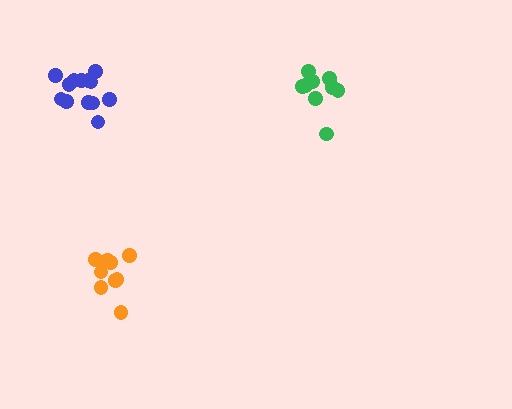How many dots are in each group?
Group 1: 9 dots, Group 2: 9 dots, Group 3: 13 dots (31 total).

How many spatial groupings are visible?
There are 3 spatial groupings.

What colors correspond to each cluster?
The clusters are colored: green, orange, blue.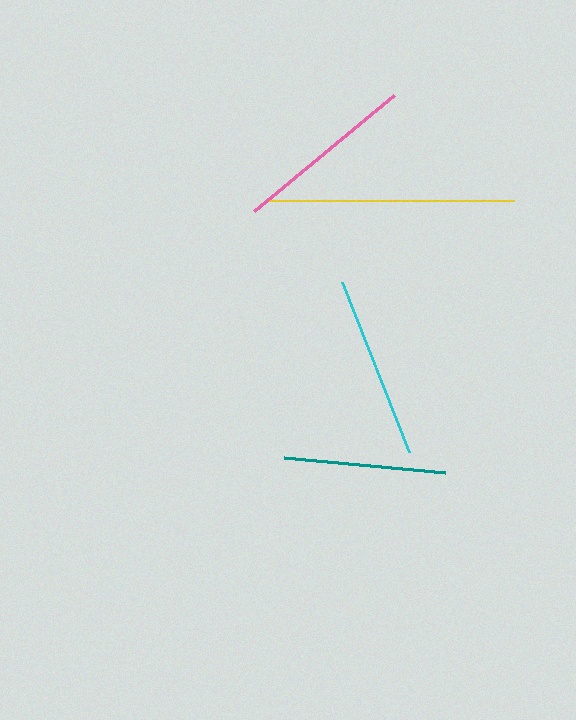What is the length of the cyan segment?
The cyan segment is approximately 183 pixels long.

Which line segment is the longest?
The yellow line is the longest at approximately 249 pixels.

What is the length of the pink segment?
The pink segment is approximately 182 pixels long.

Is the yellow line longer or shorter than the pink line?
The yellow line is longer than the pink line.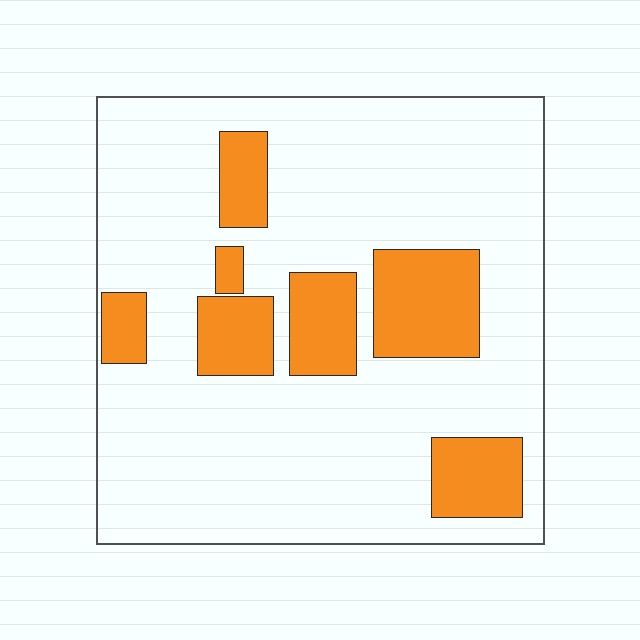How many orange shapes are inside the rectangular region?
7.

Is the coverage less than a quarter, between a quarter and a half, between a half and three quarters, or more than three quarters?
Less than a quarter.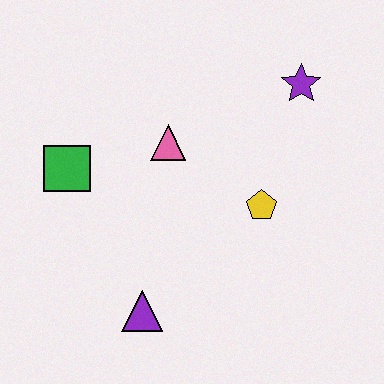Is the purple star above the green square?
Yes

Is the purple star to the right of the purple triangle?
Yes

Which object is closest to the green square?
The pink triangle is closest to the green square.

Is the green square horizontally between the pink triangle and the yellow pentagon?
No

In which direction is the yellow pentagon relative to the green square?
The yellow pentagon is to the right of the green square.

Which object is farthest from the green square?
The purple star is farthest from the green square.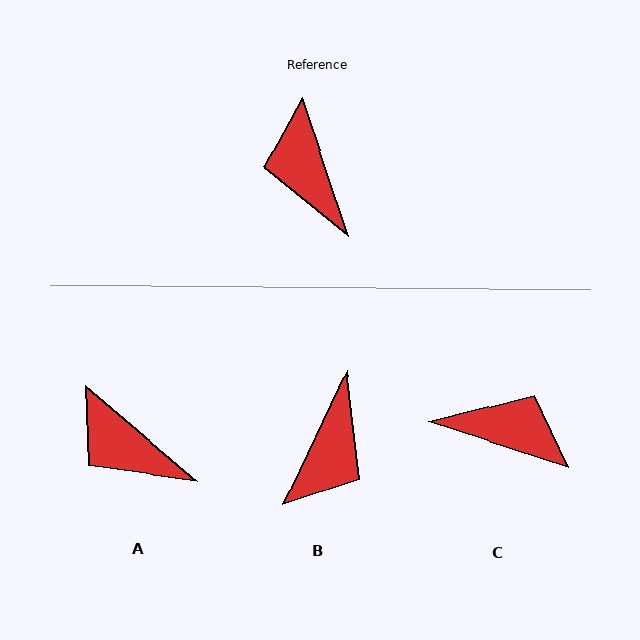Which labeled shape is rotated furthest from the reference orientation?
B, about 136 degrees away.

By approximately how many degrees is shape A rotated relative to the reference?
Approximately 31 degrees counter-clockwise.